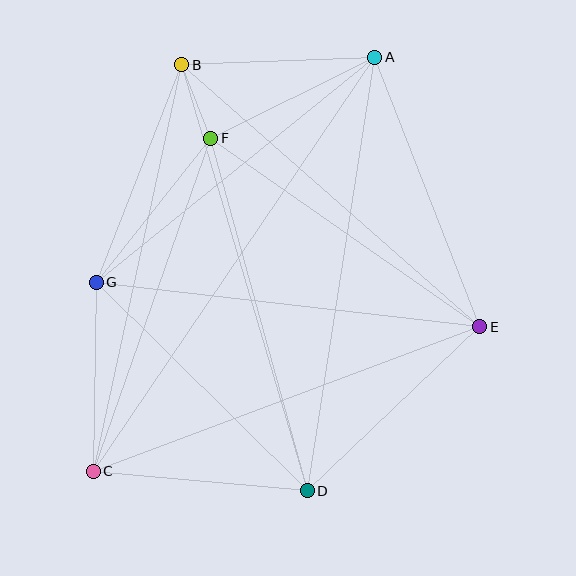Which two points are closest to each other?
Points B and F are closest to each other.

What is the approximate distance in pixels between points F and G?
The distance between F and G is approximately 184 pixels.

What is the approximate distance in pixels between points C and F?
The distance between C and F is approximately 353 pixels.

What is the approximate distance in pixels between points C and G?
The distance between C and G is approximately 189 pixels.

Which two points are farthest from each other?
Points A and C are farthest from each other.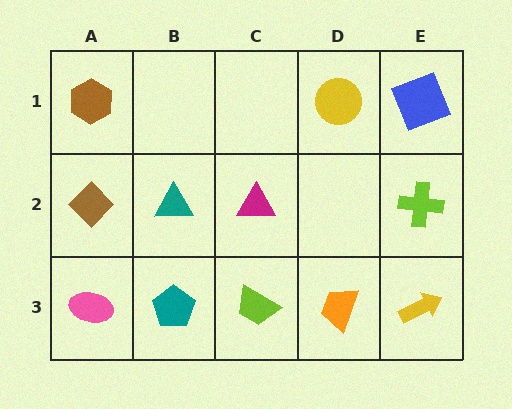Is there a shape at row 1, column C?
No, that cell is empty.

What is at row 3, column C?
A lime trapezoid.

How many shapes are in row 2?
4 shapes.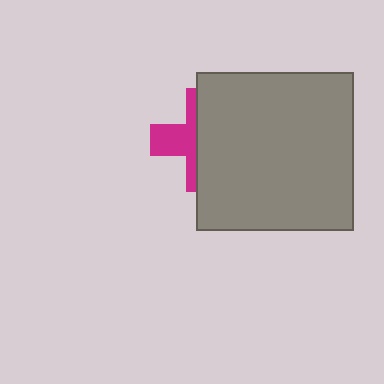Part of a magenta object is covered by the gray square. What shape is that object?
It is a cross.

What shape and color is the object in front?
The object in front is a gray square.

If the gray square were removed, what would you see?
You would see the complete magenta cross.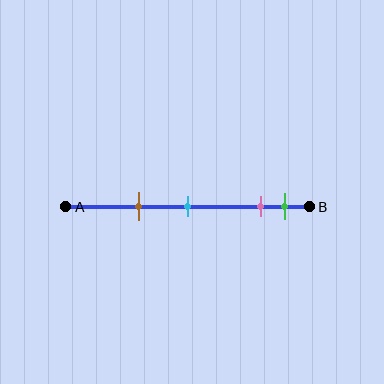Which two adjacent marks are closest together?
The pink and green marks are the closest adjacent pair.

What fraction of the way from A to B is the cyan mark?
The cyan mark is approximately 50% (0.5) of the way from A to B.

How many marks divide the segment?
There are 4 marks dividing the segment.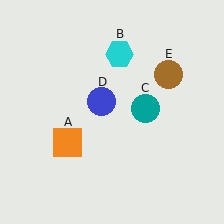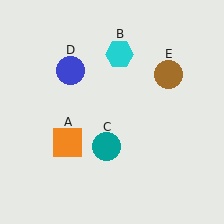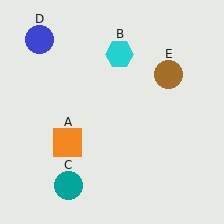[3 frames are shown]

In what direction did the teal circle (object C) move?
The teal circle (object C) moved down and to the left.